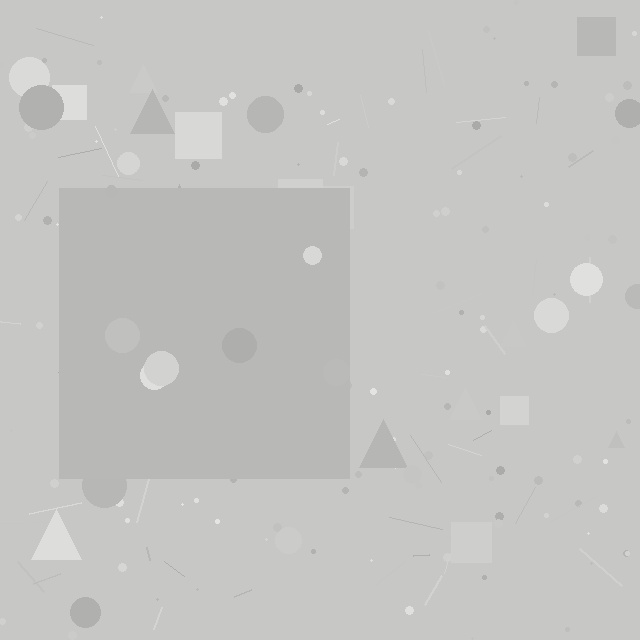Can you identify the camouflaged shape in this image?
The camouflaged shape is a square.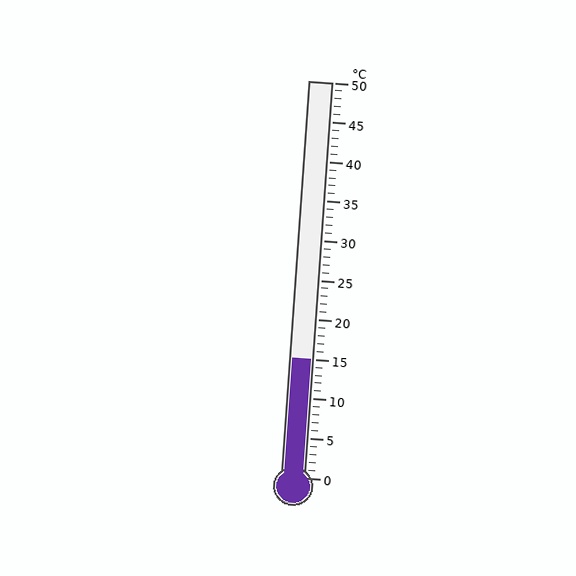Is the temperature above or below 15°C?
The temperature is at 15°C.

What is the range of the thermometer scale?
The thermometer scale ranges from 0°C to 50°C.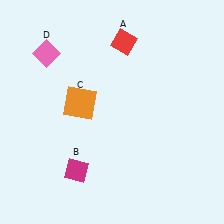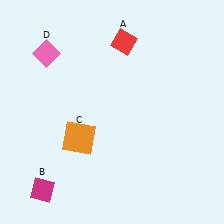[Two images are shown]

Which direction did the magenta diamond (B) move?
The magenta diamond (B) moved left.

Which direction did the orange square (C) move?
The orange square (C) moved down.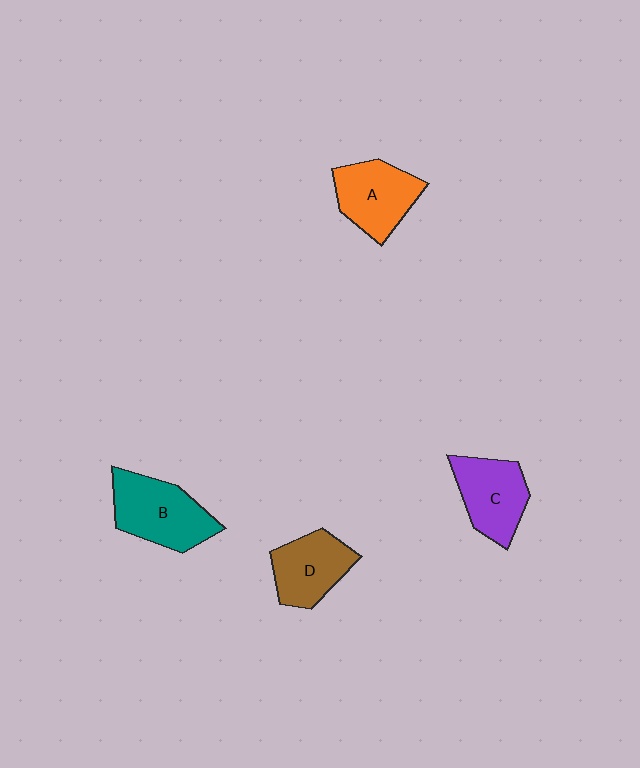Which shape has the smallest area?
Shape D (brown).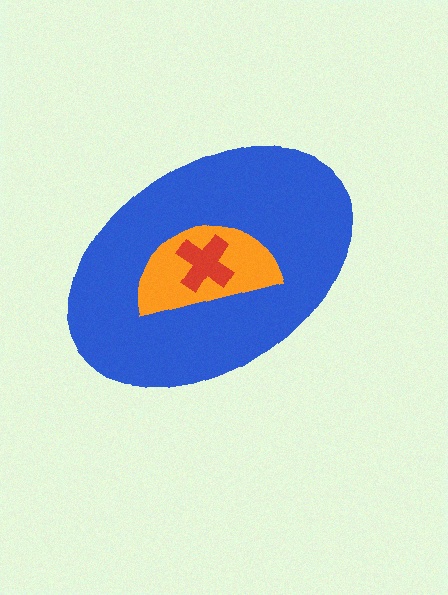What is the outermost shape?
The blue ellipse.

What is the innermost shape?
The red cross.